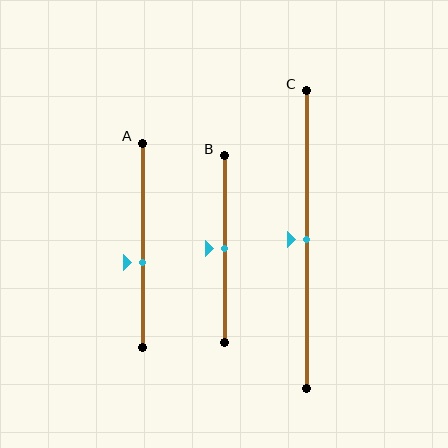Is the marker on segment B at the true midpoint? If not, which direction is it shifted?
Yes, the marker on segment B is at the true midpoint.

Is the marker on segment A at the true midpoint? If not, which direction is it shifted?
No, the marker on segment A is shifted downward by about 8% of the segment length.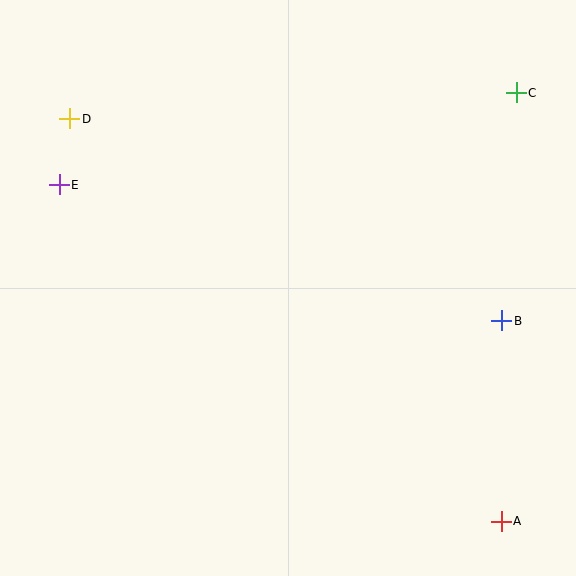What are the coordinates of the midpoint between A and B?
The midpoint between A and B is at (501, 421).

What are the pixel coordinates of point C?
Point C is at (516, 93).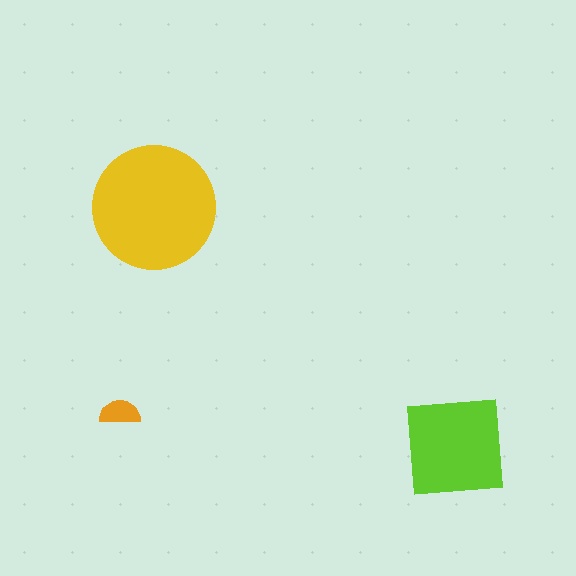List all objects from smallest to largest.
The orange semicircle, the lime square, the yellow circle.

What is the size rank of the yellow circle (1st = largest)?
1st.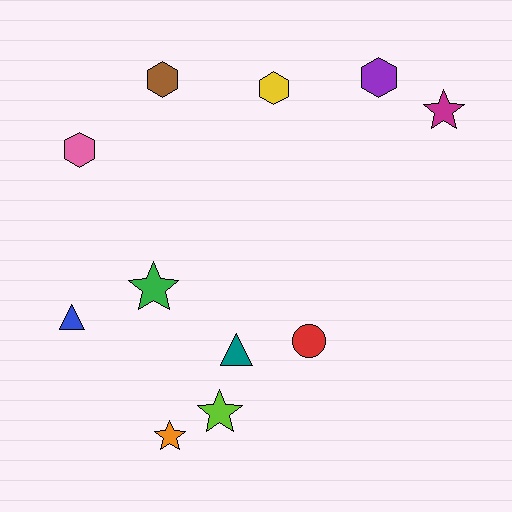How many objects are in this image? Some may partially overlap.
There are 11 objects.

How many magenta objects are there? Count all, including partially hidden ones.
There is 1 magenta object.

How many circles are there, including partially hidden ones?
There is 1 circle.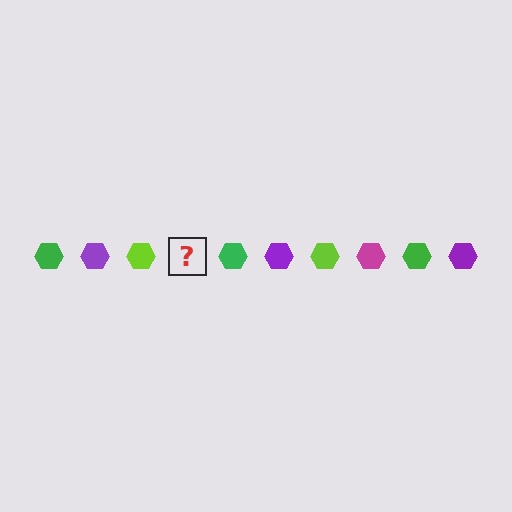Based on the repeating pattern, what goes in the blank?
The blank should be a magenta hexagon.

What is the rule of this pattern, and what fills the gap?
The rule is that the pattern cycles through green, purple, lime, magenta hexagons. The gap should be filled with a magenta hexagon.